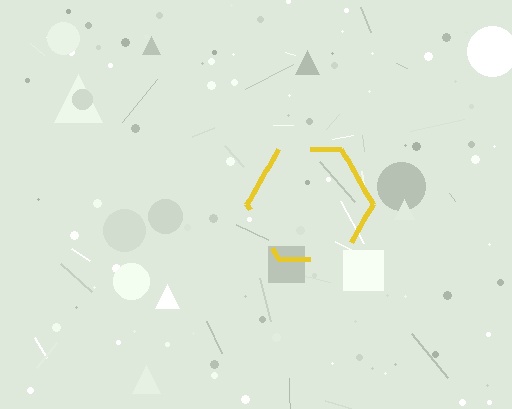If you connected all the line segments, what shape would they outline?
They would outline a hexagon.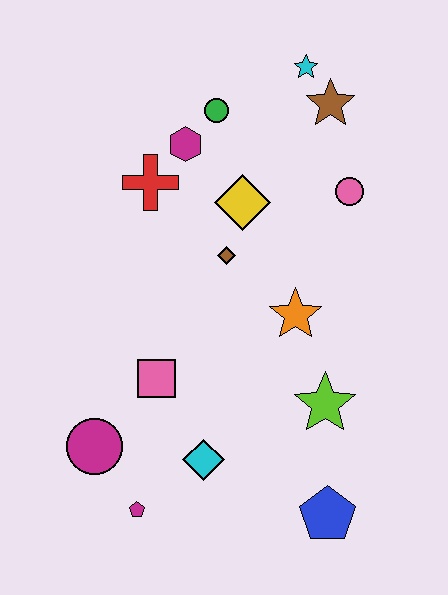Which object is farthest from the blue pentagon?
The cyan star is farthest from the blue pentagon.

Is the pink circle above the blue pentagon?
Yes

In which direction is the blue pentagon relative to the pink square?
The blue pentagon is to the right of the pink square.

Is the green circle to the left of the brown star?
Yes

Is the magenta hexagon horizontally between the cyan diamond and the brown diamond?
No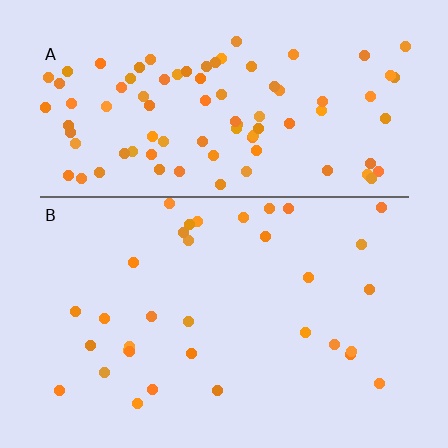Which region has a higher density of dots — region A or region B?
A (the top).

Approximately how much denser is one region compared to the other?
Approximately 2.7× — region A over region B.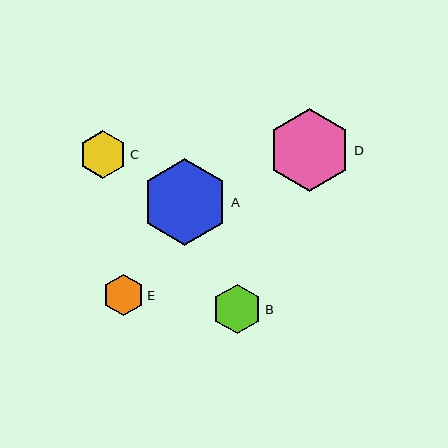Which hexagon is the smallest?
Hexagon E is the smallest with a size of approximately 41 pixels.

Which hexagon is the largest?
Hexagon A is the largest with a size of approximately 86 pixels.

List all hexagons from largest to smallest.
From largest to smallest: A, D, B, C, E.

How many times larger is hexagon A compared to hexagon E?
Hexagon A is approximately 2.1 times the size of hexagon E.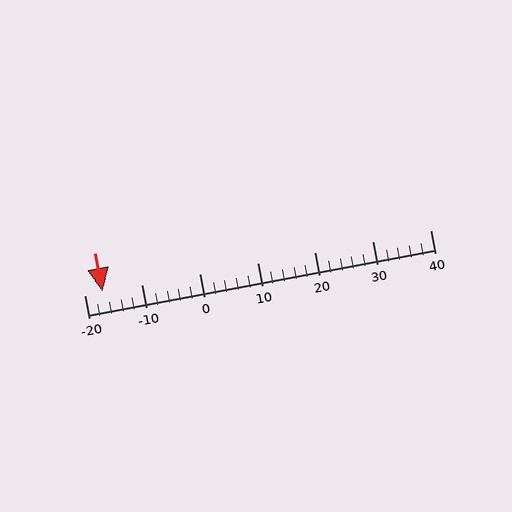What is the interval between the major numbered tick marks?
The major tick marks are spaced 10 units apart.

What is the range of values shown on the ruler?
The ruler shows values from -20 to 40.